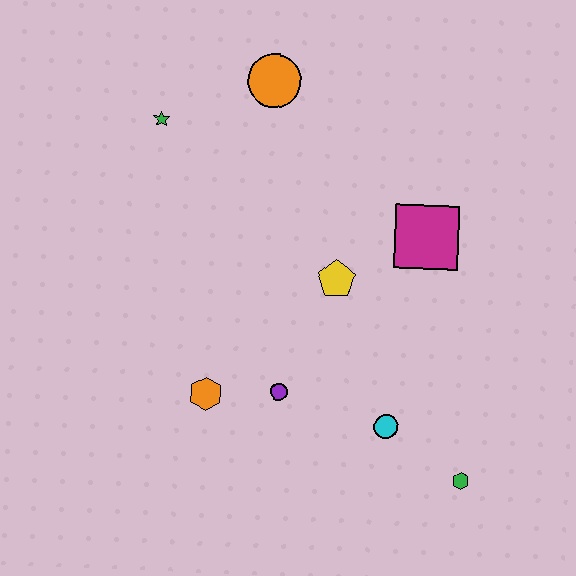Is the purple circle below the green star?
Yes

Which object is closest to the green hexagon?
The cyan circle is closest to the green hexagon.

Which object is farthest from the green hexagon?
The green star is farthest from the green hexagon.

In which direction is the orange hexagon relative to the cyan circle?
The orange hexagon is to the left of the cyan circle.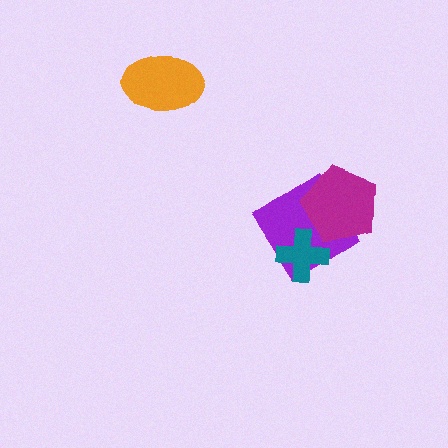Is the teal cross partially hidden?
No, no other shape covers it.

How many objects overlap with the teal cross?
1 object overlaps with the teal cross.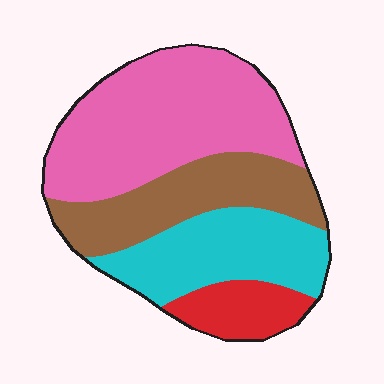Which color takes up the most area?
Pink, at roughly 40%.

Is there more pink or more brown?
Pink.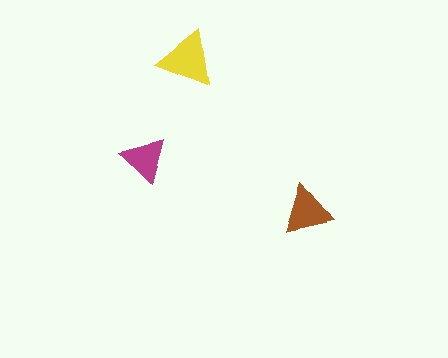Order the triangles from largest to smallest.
the yellow one, the brown one, the magenta one.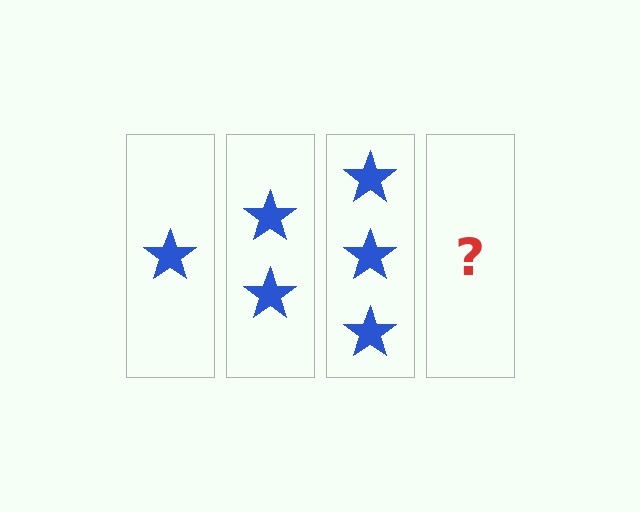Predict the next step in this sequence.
The next step is 4 stars.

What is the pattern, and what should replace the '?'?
The pattern is that each step adds one more star. The '?' should be 4 stars.